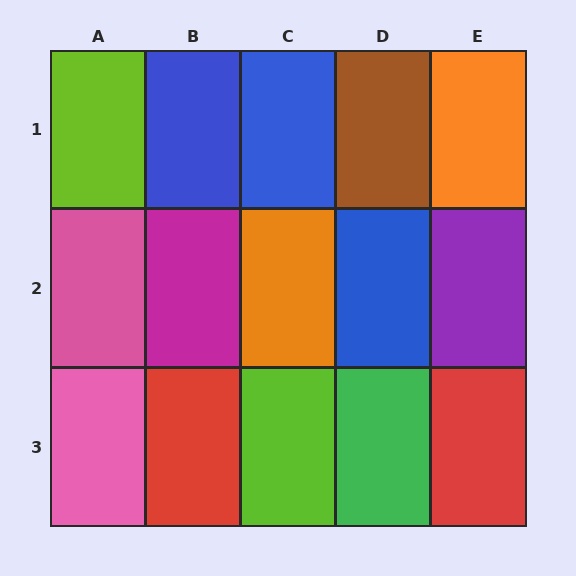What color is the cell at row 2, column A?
Pink.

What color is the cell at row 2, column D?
Blue.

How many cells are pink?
2 cells are pink.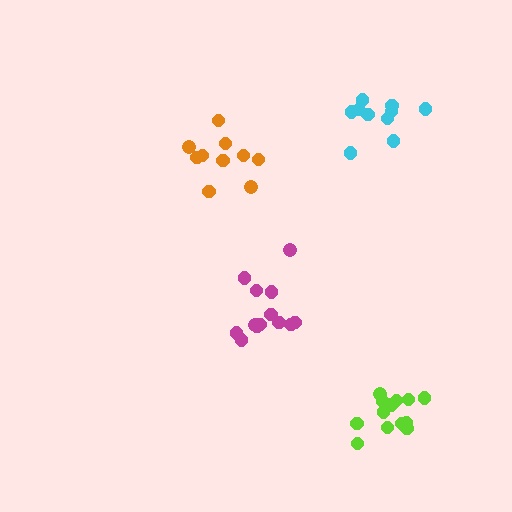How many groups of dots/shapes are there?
There are 4 groups.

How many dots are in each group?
Group 1: 13 dots, Group 2: 13 dots, Group 3: 10 dots, Group 4: 10 dots (46 total).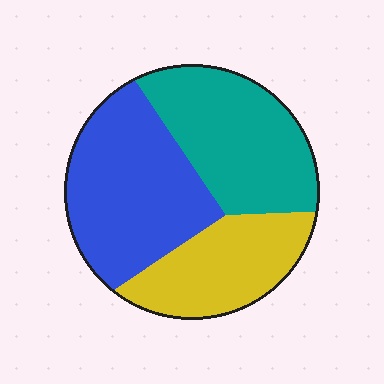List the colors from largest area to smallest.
From largest to smallest: blue, teal, yellow.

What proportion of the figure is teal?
Teal takes up about one third (1/3) of the figure.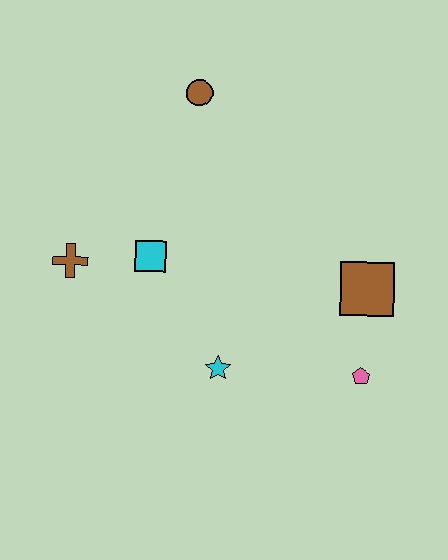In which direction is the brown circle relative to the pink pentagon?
The brown circle is above the pink pentagon.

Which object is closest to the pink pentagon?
The brown square is closest to the pink pentagon.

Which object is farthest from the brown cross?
The pink pentagon is farthest from the brown cross.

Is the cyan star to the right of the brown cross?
Yes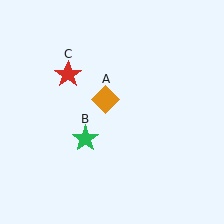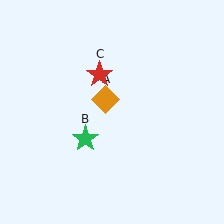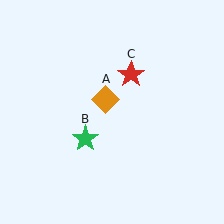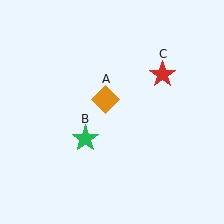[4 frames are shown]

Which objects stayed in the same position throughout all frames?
Orange diamond (object A) and green star (object B) remained stationary.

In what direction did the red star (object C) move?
The red star (object C) moved right.